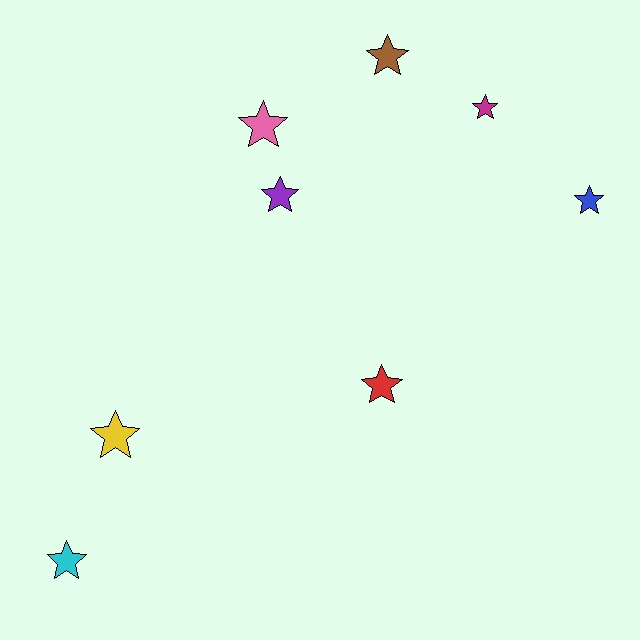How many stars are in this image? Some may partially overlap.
There are 8 stars.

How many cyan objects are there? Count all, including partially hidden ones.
There is 1 cyan object.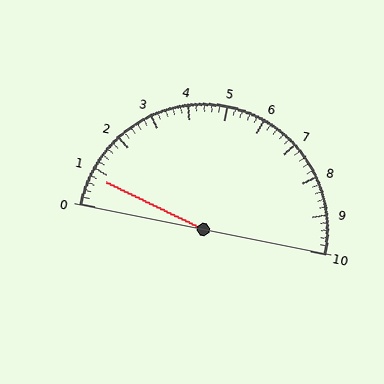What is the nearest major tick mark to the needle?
The nearest major tick mark is 1.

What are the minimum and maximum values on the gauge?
The gauge ranges from 0 to 10.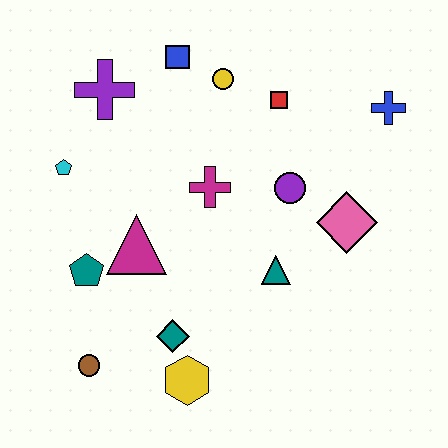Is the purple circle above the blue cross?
No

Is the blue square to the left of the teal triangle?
Yes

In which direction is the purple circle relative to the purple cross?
The purple circle is to the right of the purple cross.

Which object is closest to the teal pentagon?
The magenta triangle is closest to the teal pentagon.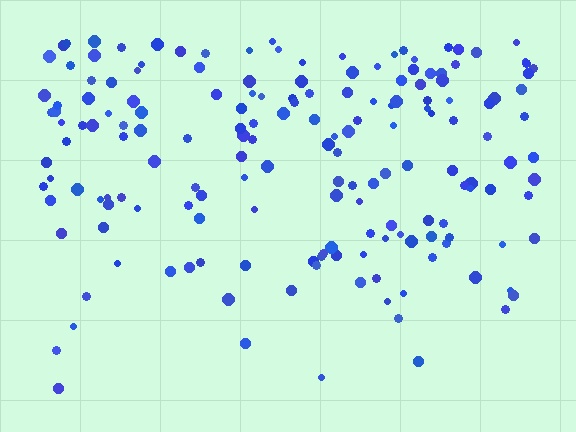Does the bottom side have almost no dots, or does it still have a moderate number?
Still a moderate number, just noticeably fewer than the top.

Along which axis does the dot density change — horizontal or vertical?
Vertical.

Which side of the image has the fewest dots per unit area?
The bottom.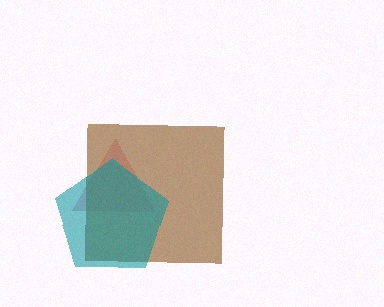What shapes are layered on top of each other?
The layered shapes are: a pink triangle, a brown square, a teal pentagon.